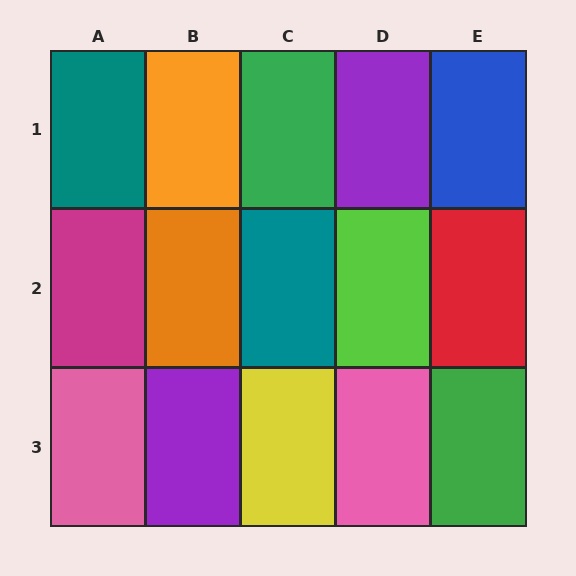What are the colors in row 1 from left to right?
Teal, orange, green, purple, blue.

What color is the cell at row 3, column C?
Yellow.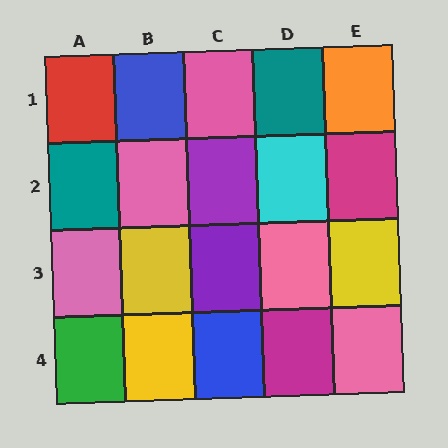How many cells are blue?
2 cells are blue.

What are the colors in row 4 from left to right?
Green, yellow, blue, magenta, pink.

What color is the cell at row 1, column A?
Red.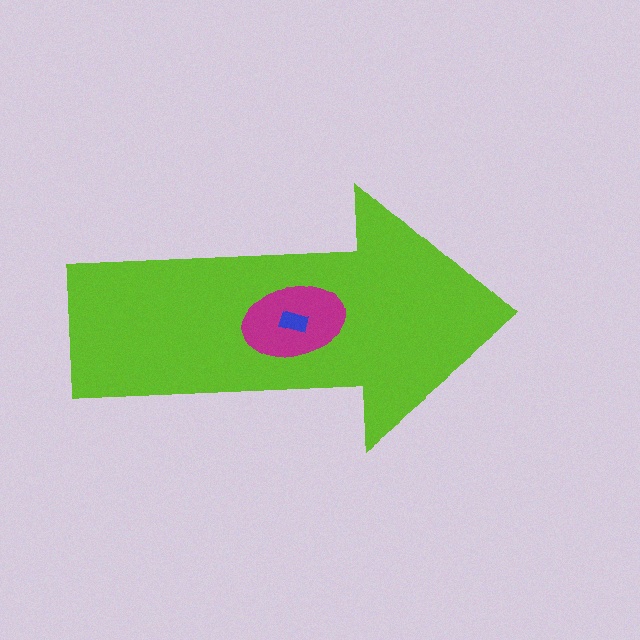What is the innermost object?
The blue rectangle.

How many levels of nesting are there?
3.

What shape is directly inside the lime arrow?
The magenta ellipse.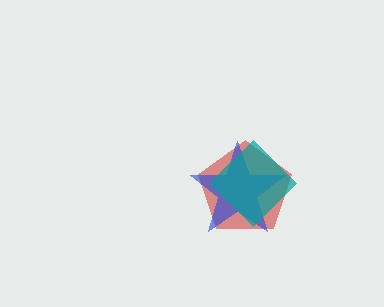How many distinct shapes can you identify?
There are 3 distinct shapes: a red pentagon, a blue star, a teal diamond.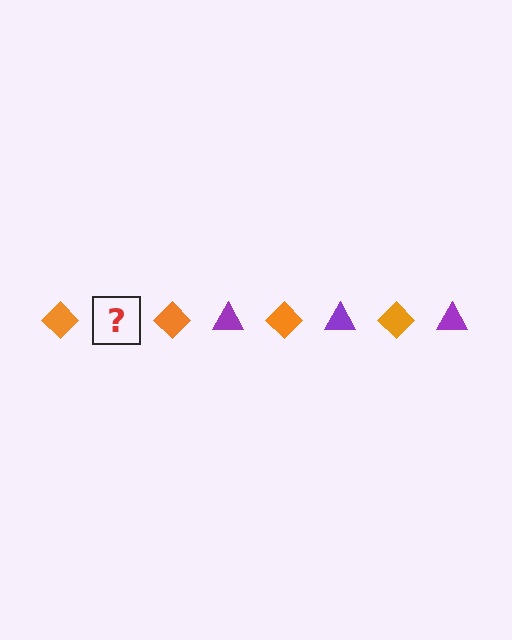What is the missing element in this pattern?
The missing element is a purple triangle.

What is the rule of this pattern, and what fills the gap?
The rule is that the pattern alternates between orange diamond and purple triangle. The gap should be filled with a purple triangle.